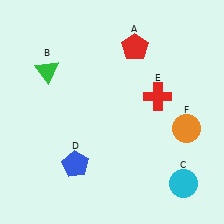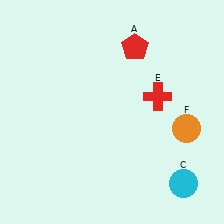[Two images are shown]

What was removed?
The green triangle (B), the blue pentagon (D) were removed in Image 2.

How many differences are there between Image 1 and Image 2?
There are 2 differences between the two images.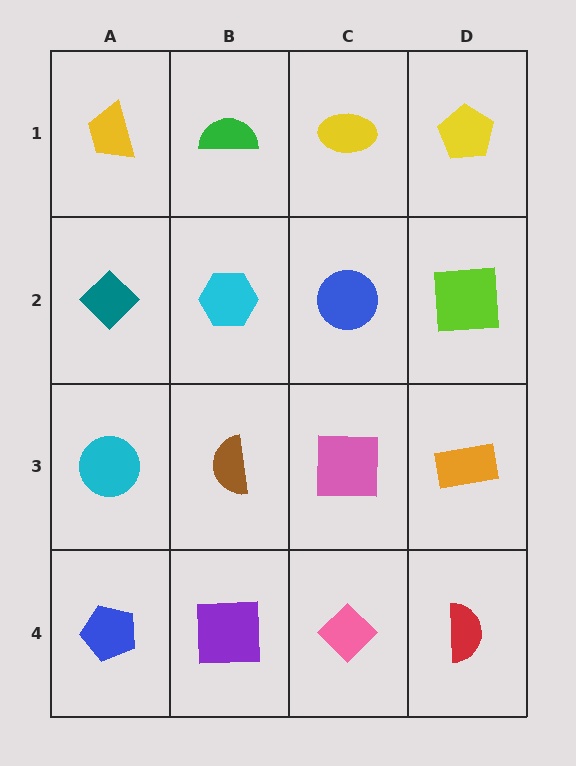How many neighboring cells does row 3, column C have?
4.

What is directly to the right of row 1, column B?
A yellow ellipse.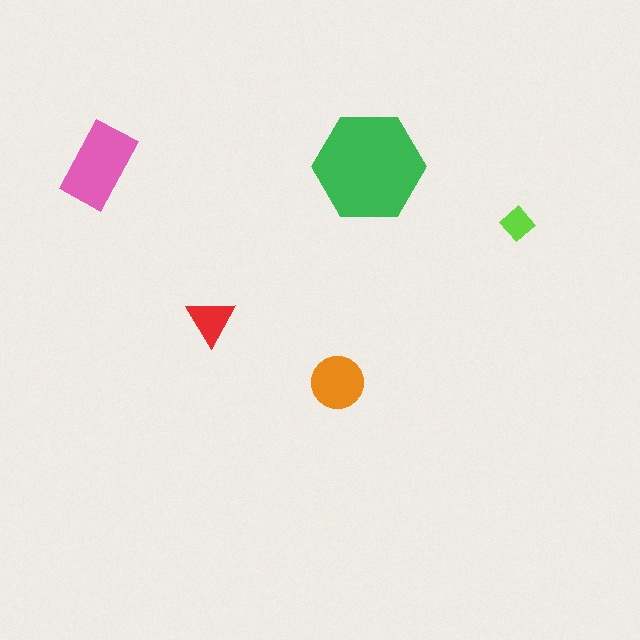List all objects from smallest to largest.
The lime diamond, the red triangle, the orange circle, the pink rectangle, the green hexagon.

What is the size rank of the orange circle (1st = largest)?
3rd.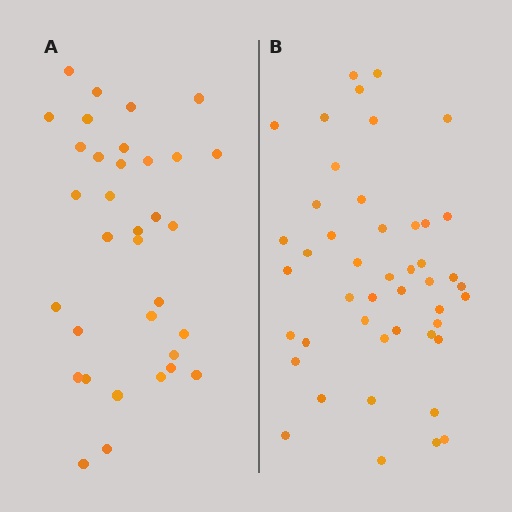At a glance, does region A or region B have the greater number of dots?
Region B (the right region) has more dots.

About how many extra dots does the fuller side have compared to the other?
Region B has roughly 12 or so more dots than region A.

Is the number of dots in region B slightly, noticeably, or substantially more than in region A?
Region B has noticeably more, but not dramatically so. The ratio is roughly 1.4 to 1.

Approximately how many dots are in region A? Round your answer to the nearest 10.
About 30 dots. (The exact count is 34, which rounds to 30.)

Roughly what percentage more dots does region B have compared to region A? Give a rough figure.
About 35% more.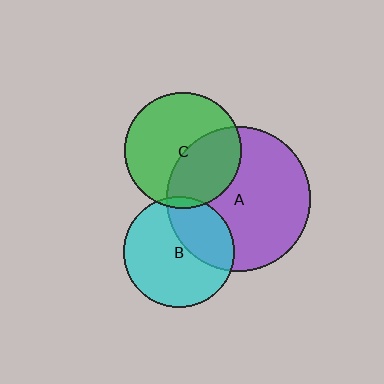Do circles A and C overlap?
Yes.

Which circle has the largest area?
Circle A (purple).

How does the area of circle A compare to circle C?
Approximately 1.6 times.